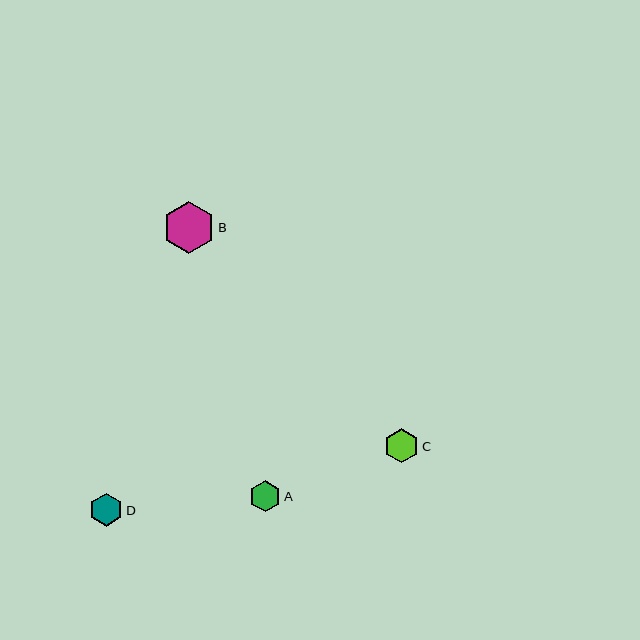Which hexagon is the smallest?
Hexagon A is the smallest with a size of approximately 31 pixels.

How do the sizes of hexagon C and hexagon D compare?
Hexagon C and hexagon D are approximately the same size.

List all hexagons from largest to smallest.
From largest to smallest: B, C, D, A.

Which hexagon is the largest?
Hexagon B is the largest with a size of approximately 52 pixels.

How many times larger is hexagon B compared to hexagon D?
Hexagon B is approximately 1.6 times the size of hexagon D.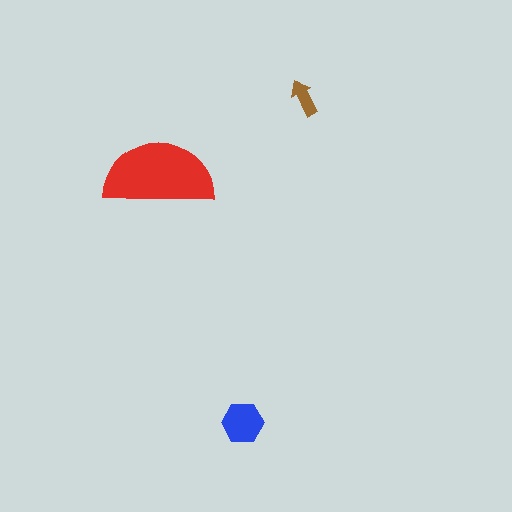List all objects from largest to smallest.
The red semicircle, the blue hexagon, the brown arrow.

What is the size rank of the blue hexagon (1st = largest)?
2nd.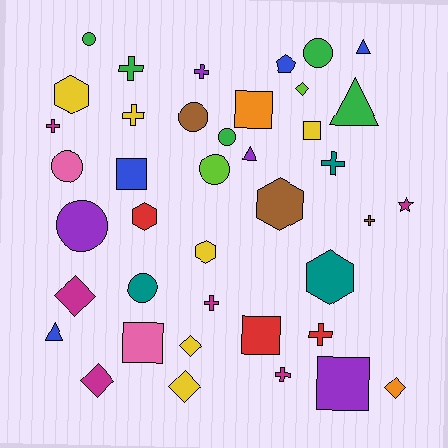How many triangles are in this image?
There are 4 triangles.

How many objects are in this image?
There are 40 objects.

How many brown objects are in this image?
There are 3 brown objects.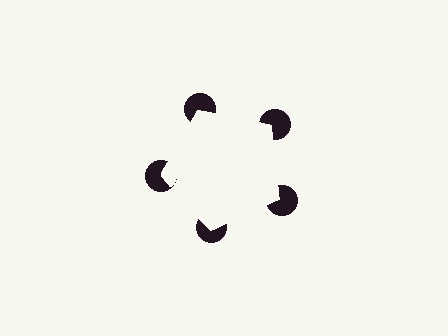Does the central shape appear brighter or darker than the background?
It typically appears slightly brighter than the background, even though no actual brightness change is drawn.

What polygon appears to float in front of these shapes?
An illusory pentagon — its edges are inferred from the aligned wedge cuts in the pac-man discs, not physically drawn.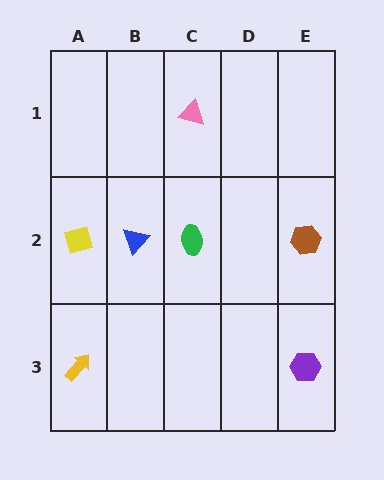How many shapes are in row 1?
1 shape.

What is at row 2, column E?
A brown hexagon.